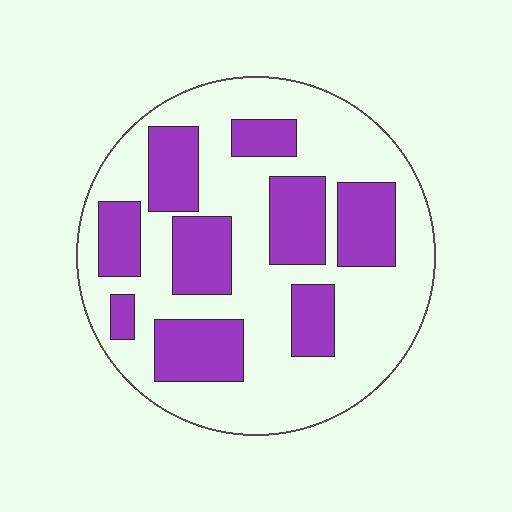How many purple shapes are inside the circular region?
9.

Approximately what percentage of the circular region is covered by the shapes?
Approximately 35%.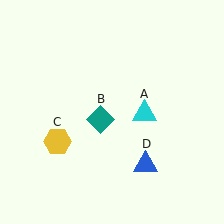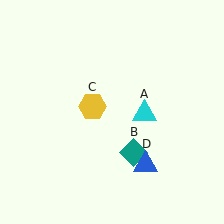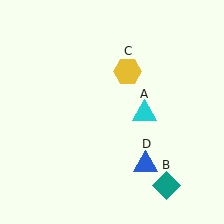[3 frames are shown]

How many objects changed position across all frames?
2 objects changed position: teal diamond (object B), yellow hexagon (object C).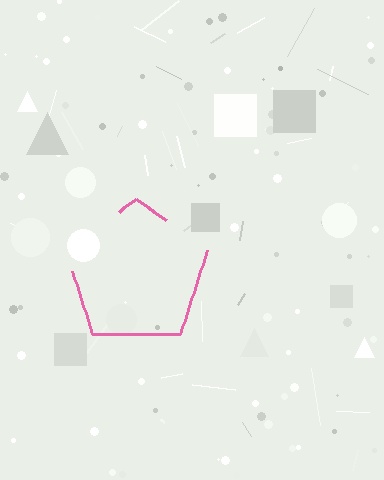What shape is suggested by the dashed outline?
The dashed outline suggests a pentagon.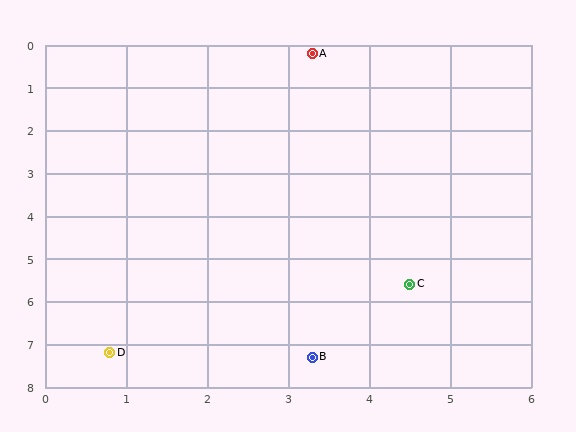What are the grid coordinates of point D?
Point D is at approximately (0.8, 7.2).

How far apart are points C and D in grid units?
Points C and D are about 4.0 grid units apart.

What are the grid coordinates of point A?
Point A is at approximately (3.3, 0.2).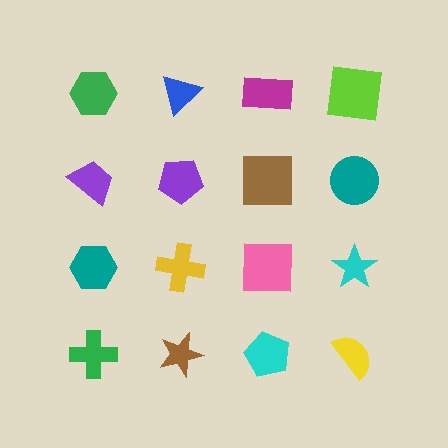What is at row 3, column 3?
A pink square.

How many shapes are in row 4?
4 shapes.